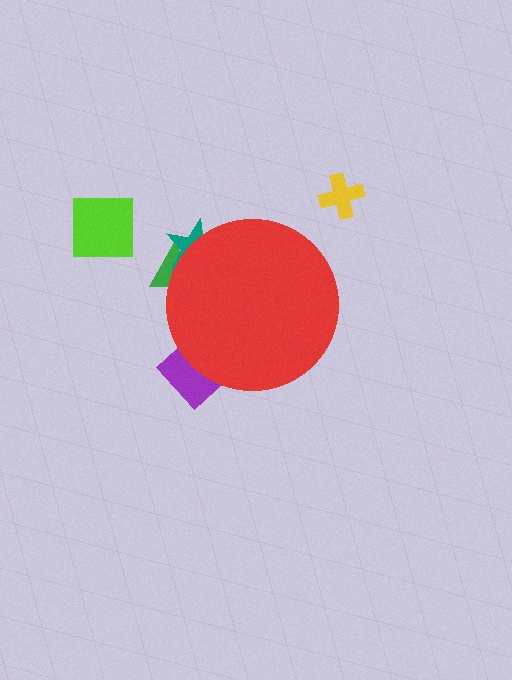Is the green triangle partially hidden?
Yes, the green triangle is partially hidden behind the red circle.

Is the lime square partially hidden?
No, the lime square is fully visible.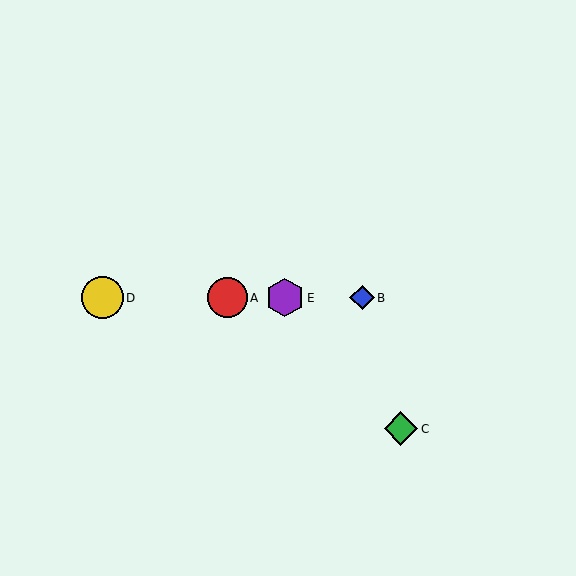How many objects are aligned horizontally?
4 objects (A, B, D, E) are aligned horizontally.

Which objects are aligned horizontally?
Objects A, B, D, E are aligned horizontally.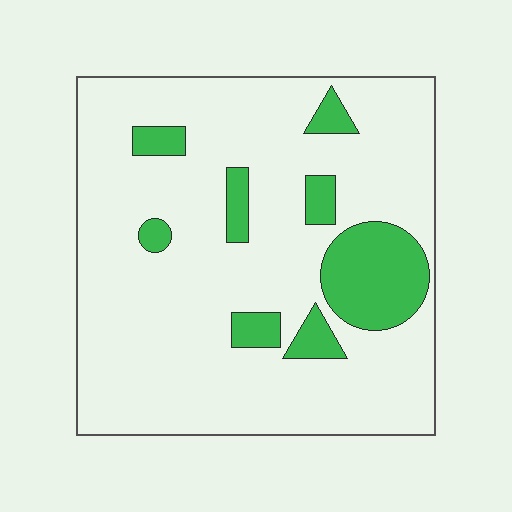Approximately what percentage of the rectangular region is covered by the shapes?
Approximately 15%.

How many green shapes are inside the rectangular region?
8.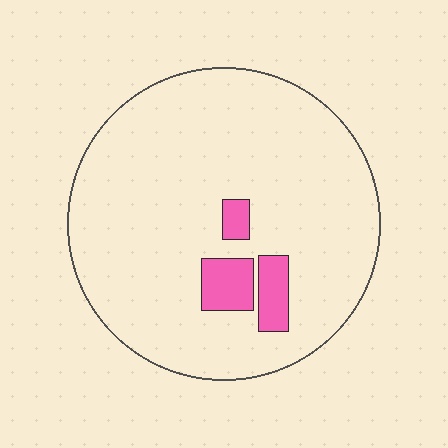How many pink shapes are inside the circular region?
3.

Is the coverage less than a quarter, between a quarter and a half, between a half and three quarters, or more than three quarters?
Less than a quarter.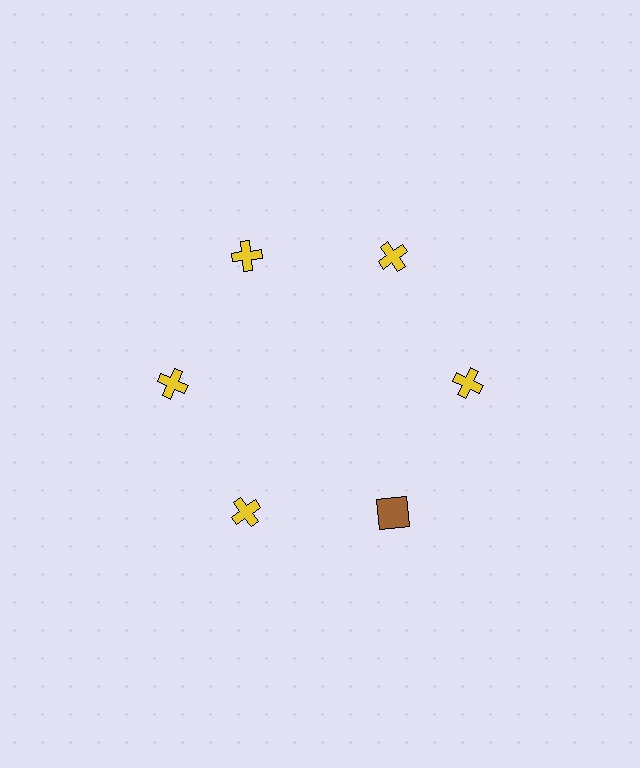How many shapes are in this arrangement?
There are 6 shapes arranged in a ring pattern.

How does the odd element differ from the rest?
It differs in both color (brown instead of yellow) and shape (square instead of cross).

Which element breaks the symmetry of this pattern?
The brown square at roughly the 5 o'clock position breaks the symmetry. All other shapes are yellow crosses.